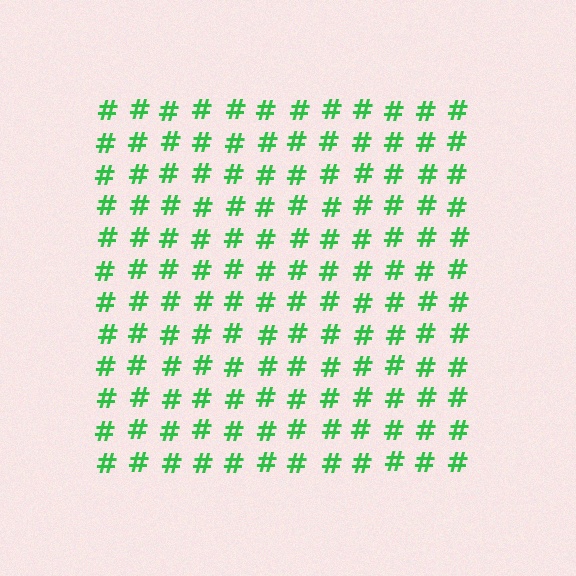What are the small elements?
The small elements are hash symbols.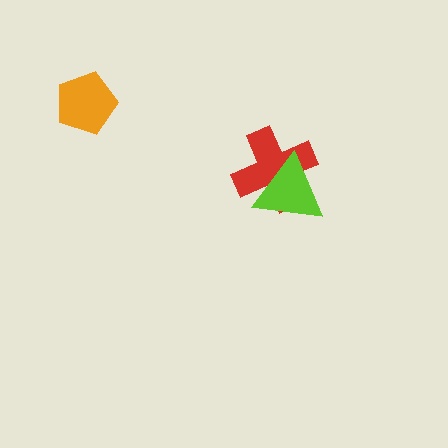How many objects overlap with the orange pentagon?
0 objects overlap with the orange pentagon.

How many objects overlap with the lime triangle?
1 object overlaps with the lime triangle.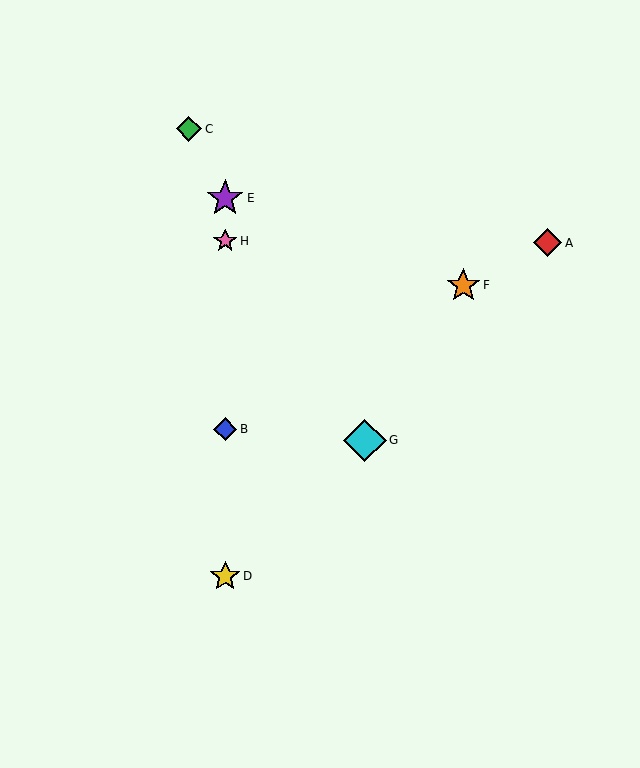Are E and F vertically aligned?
No, E is at x≈225 and F is at x≈463.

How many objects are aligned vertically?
4 objects (B, D, E, H) are aligned vertically.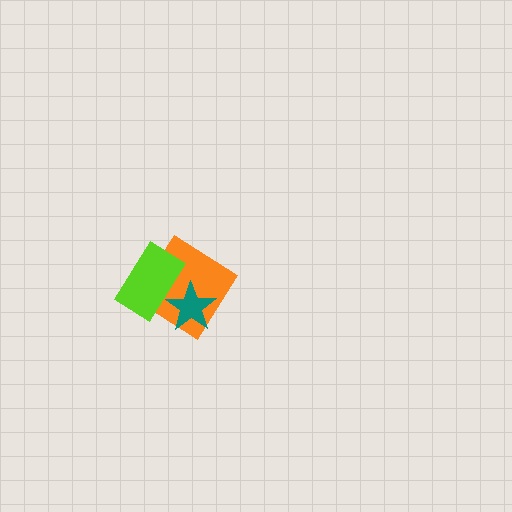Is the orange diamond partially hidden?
Yes, it is partially covered by another shape.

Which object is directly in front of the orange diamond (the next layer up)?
The lime rectangle is directly in front of the orange diamond.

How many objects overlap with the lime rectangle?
2 objects overlap with the lime rectangle.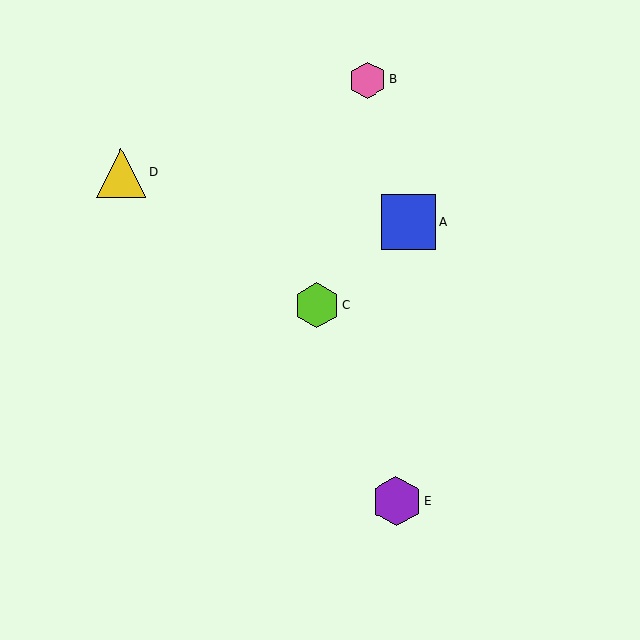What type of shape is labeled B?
Shape B is a pink hexagon.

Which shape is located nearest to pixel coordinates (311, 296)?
The lime hexagon (labeled C) at (317, 305) is nearest to that location.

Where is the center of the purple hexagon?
The center of the purple hexagon is at (396, 501).